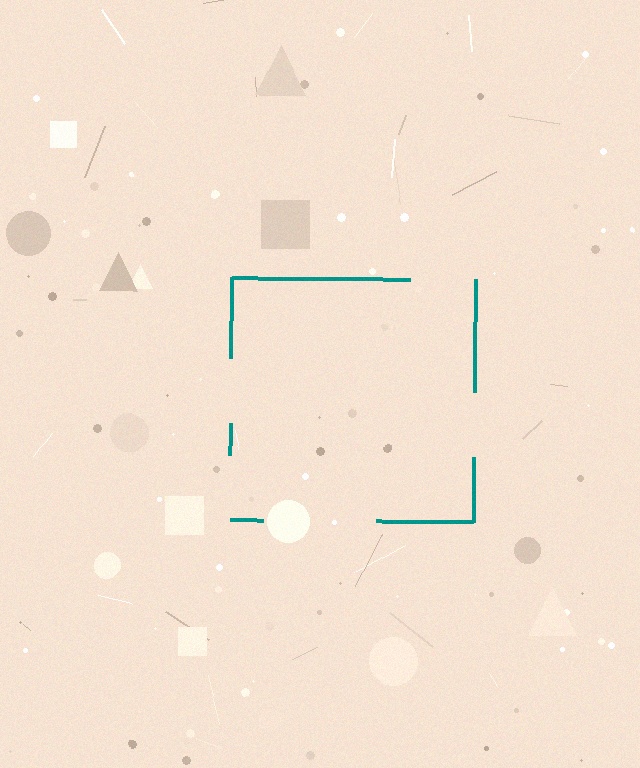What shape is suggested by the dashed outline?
The dashed outline suggests a square.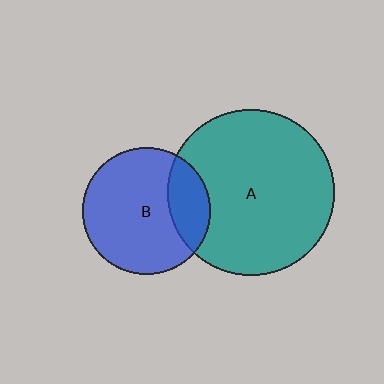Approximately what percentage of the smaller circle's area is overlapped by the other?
Approximately 20%.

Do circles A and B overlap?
Yes.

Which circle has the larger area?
Circle A (teal).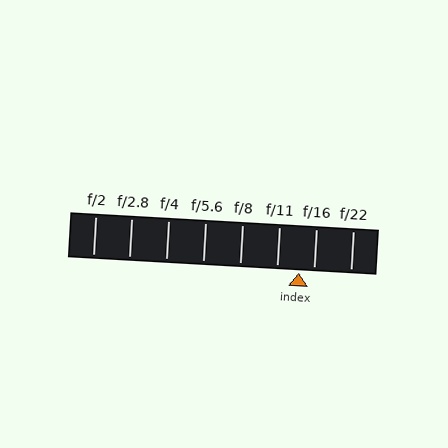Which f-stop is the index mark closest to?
The index mark is closest to f/16.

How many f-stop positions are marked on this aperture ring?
There are 8 f-stop positions marked.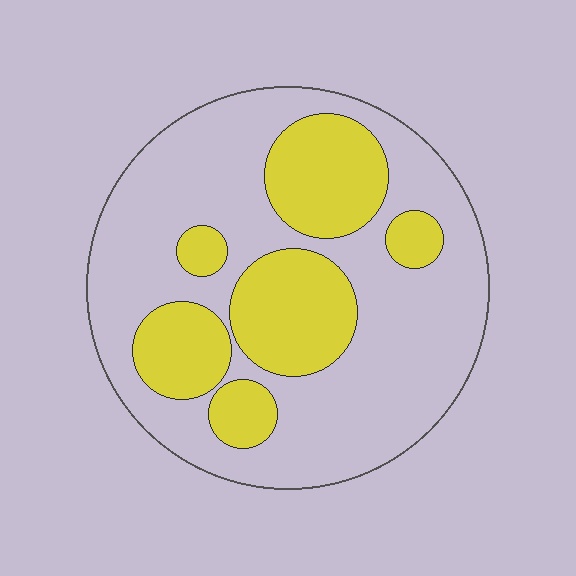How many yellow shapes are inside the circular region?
6.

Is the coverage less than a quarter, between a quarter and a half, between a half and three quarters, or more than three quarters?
Between a quarter and a half.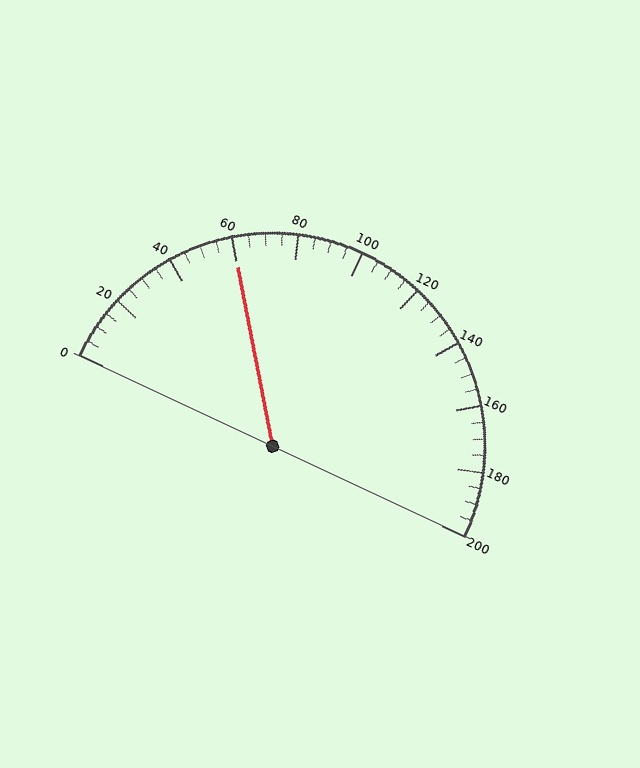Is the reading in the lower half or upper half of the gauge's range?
The reading is in the lower half of the range (0 to 200).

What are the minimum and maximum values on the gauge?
The gauge ranges from 0 to 200.